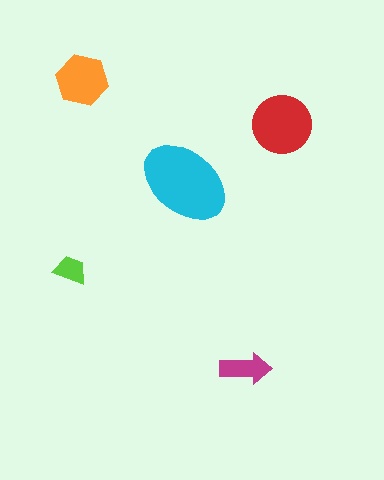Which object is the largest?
The cyan ellipse.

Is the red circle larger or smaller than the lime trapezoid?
Larger.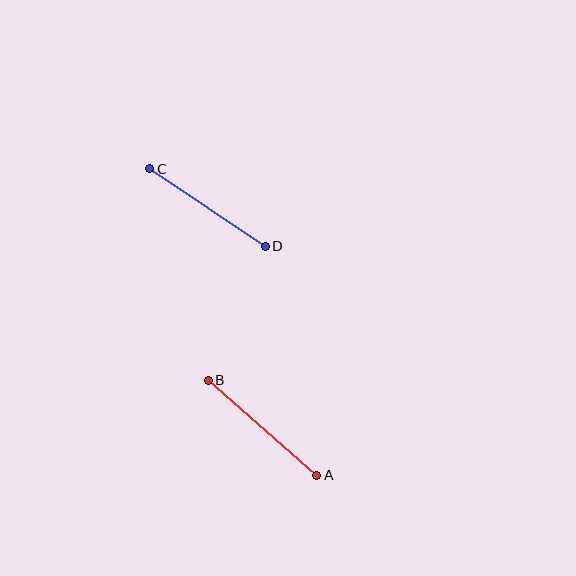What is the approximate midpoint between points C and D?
The midpoint is at approximately (208, 208) pixels.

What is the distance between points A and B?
The distance is approximately 144 pixels.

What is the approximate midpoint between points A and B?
The midpoint is at approximately (263, 428) pixels.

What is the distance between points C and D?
The distance is approximately 139 pixels.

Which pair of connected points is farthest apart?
Points A and B are farthest apart.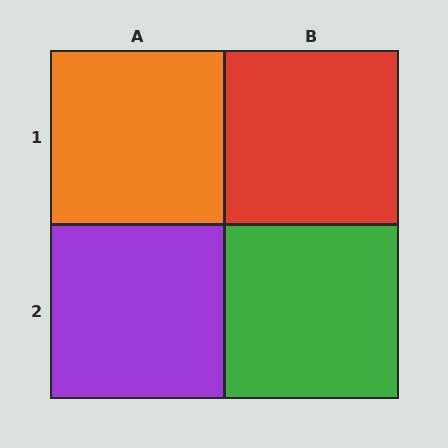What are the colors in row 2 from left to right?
Purple, green.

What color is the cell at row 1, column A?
Orange.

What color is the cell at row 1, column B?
Red.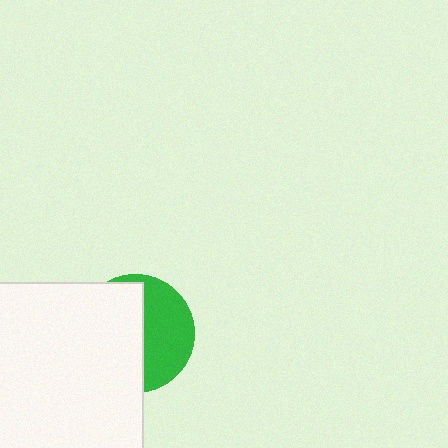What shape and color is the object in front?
The object in front is a white square.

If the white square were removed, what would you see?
You would see the complete green circle.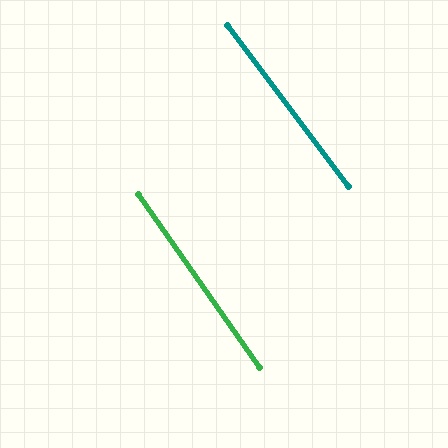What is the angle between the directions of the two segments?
Approximately 2 degrees.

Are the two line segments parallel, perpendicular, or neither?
Parallel — their directions differ by only 1.9°.